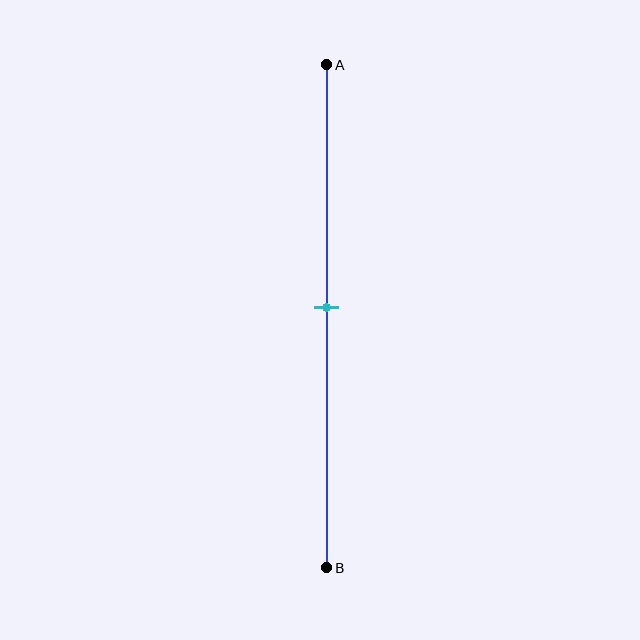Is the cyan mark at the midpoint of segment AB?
Yes, the mark is approximately at the midpoint.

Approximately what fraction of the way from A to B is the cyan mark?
The cyan mark is approximately 50% of the way from A to B.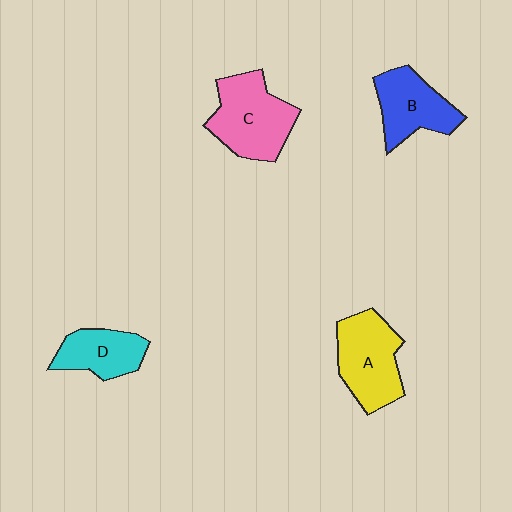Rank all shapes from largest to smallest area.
From largest to smallest: C (pink), A (yellow), B (blue), D (cyan).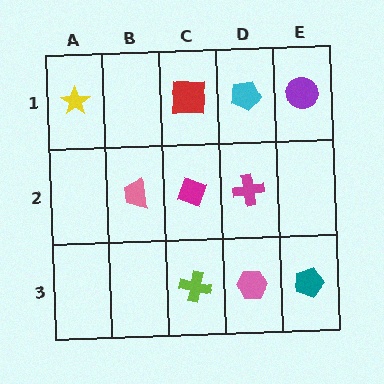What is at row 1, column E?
A purple circle.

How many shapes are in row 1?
4 shapes.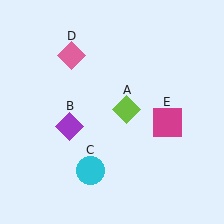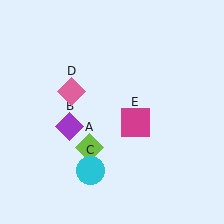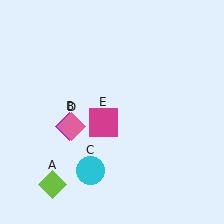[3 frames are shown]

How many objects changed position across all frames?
3 objects changed position: lime diamond (object A), pink diamond (object D), magenta square (object E).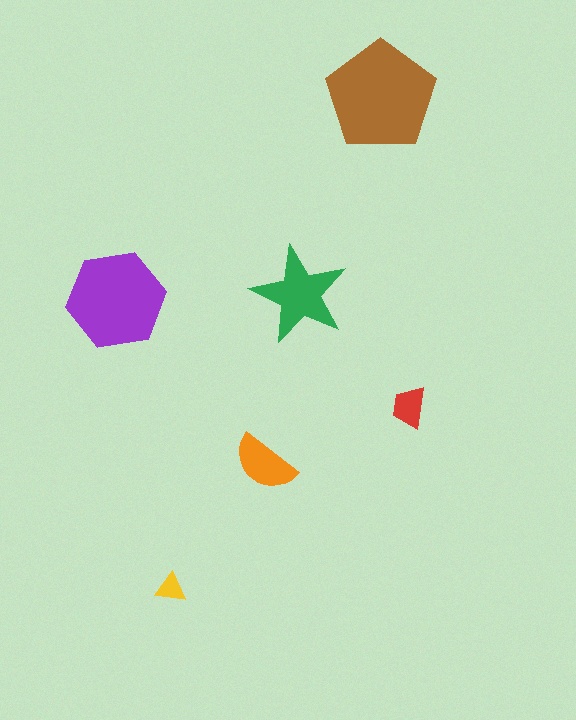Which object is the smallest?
The yellow triangle.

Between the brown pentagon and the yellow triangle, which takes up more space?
The brown pentagon.